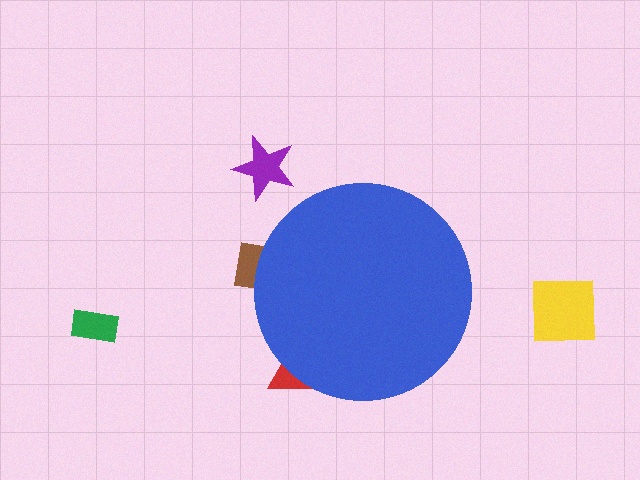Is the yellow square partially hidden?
No, the yellow square is fully visible.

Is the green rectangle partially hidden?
No, the green rectangle is fully visible.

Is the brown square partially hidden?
Yes, the brown square is partially hidden behind the blue circle.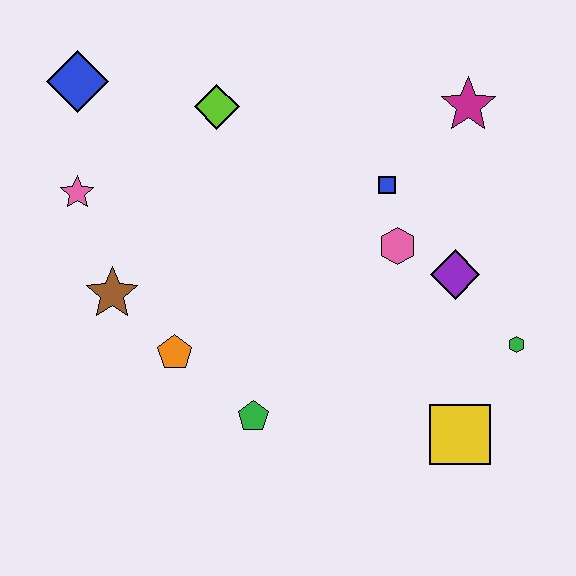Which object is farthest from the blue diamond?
The yellow square is farthest from the blue diamond.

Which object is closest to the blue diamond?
The pink star is closest to the blue diamond.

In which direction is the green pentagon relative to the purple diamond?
The green pentagon is to the left of the purple diamond.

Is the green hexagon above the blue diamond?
No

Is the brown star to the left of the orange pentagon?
Yes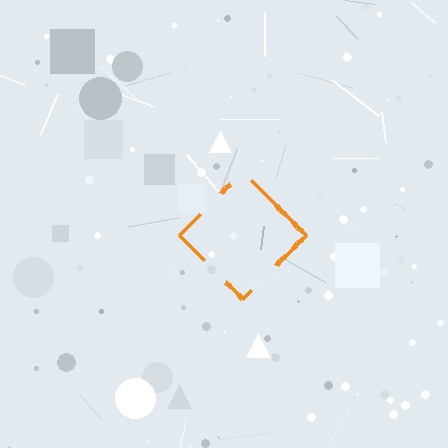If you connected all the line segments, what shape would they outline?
They would outline a diamond.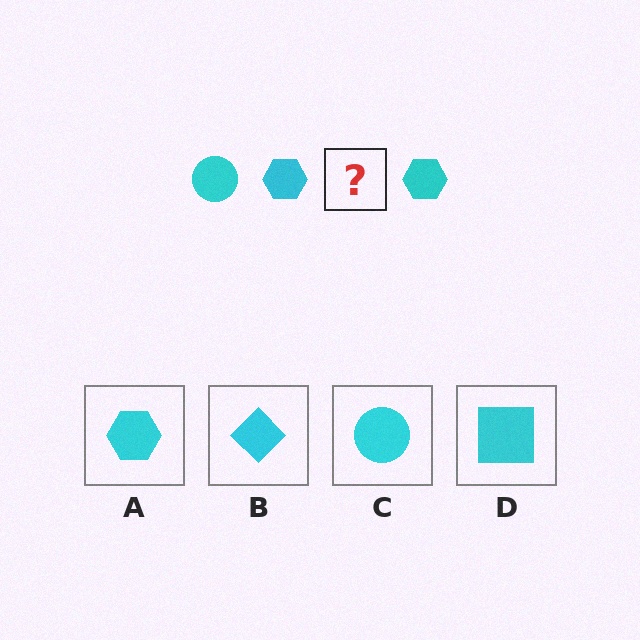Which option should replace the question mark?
Option C.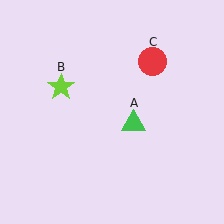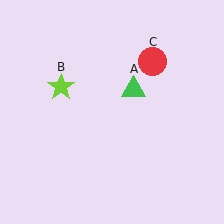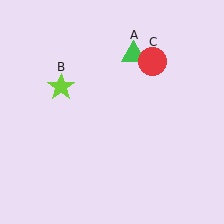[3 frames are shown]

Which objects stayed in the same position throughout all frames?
Lime star (object B) and red circle (object C) remained stationary.